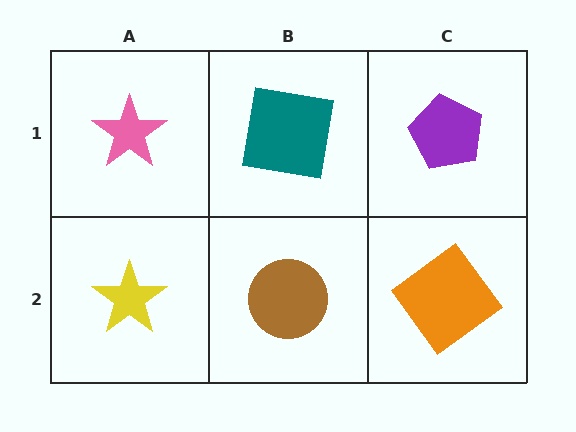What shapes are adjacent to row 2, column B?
A teal square (row 1, column B), a yellow star (row 2, column A), an orange diamond (row 2, column C).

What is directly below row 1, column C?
An orange diamond.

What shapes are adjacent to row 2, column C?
A purple pentagon (row 1, column C), a brown circle (row 2, column B).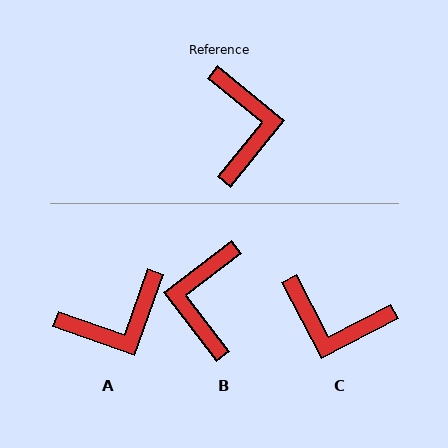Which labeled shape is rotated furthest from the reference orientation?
B, about 167 degrees away.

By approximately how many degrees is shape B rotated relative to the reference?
Approximately 167 degrees counter-clockwise.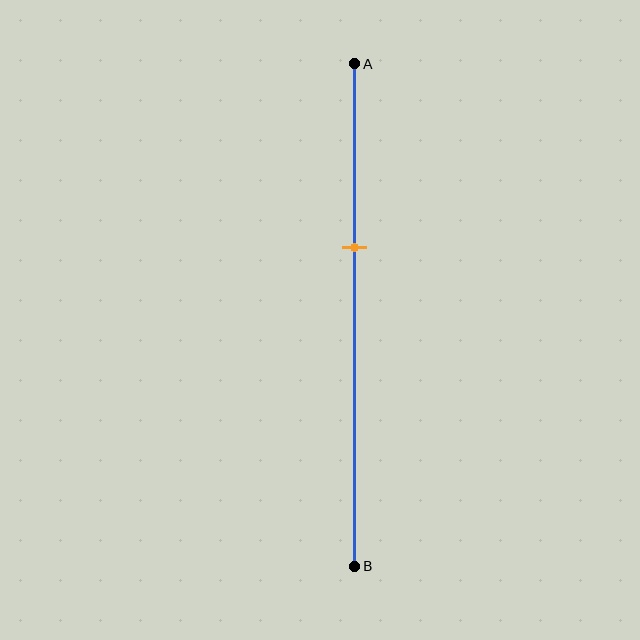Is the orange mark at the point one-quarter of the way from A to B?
No, the mark is at about 35% from A, not at the 25% one-quarter point.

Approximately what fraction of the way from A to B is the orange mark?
The orange mark is approximately 35% of the way from A to B.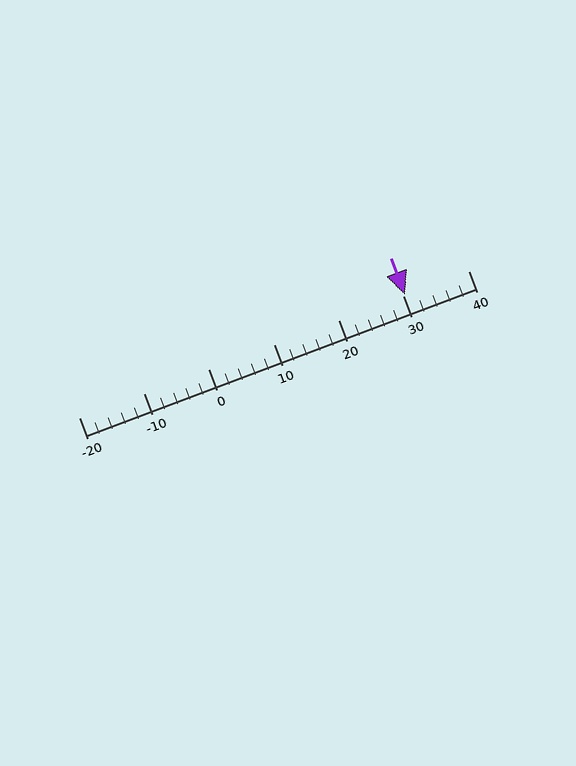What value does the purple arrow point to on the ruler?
The purple arrow points to approximately 30.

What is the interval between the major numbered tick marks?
The major tick marks are spaced 10 units apart.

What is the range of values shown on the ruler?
The ruler shows values from -20 to 40.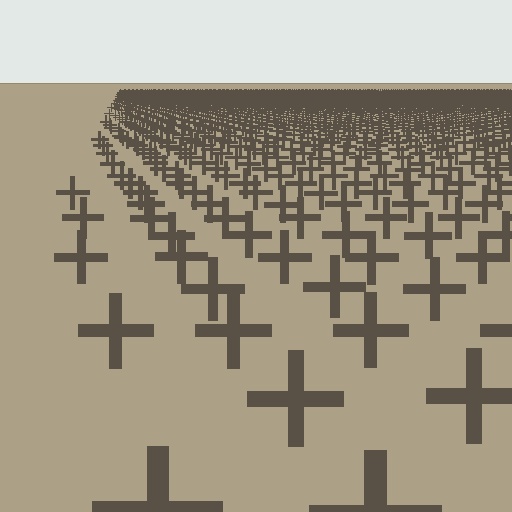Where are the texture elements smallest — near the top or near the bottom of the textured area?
Near the top.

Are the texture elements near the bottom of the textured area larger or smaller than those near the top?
Larger. Near the bottom, elements are closer to the viewer and appear at a bigger on-screen size.